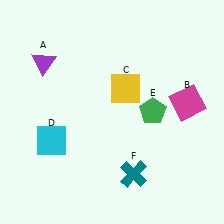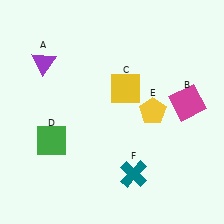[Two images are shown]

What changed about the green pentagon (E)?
In Image 1, E is green. In Image 2, it changed to yellow.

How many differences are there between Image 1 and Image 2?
There are 2 differences between the two images.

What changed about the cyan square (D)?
In Image 1, D is cyan. In Image 2, it changed to green.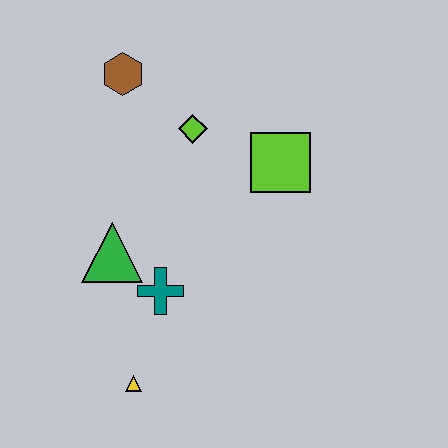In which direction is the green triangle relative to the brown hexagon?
The green triangle is below the brown hexagon.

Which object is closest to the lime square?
The lime diamond is closest to the lime square.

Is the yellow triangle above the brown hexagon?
No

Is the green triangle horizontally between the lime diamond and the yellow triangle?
No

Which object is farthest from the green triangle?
The lime square is farthest from the green triangle.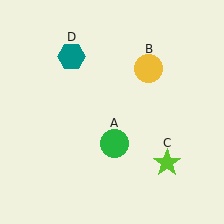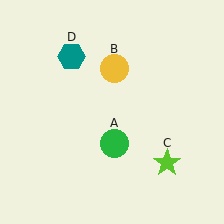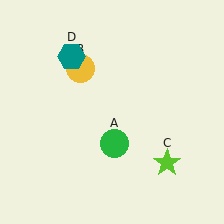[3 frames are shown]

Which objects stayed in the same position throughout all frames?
Green circle (object A) and lime star (object C) and teal hexagon (object D) remained stationary.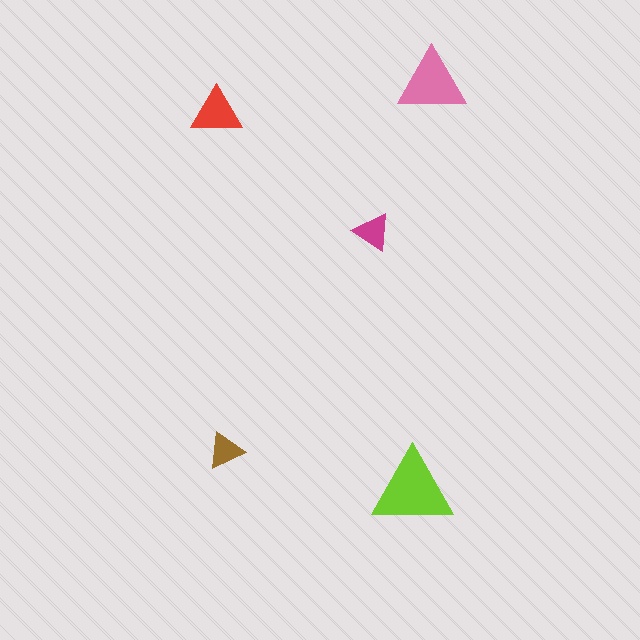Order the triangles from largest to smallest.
the lime one, the pink one, the red one, the magenta one, the brown one.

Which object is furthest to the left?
The red triangle is leftmost.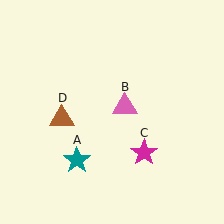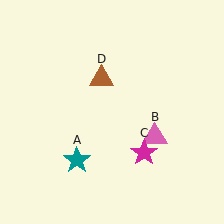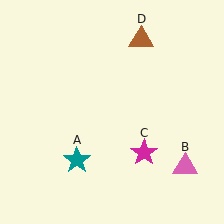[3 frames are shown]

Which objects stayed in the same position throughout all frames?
Teal star (object A) and magenta star (object C) remained stationary.